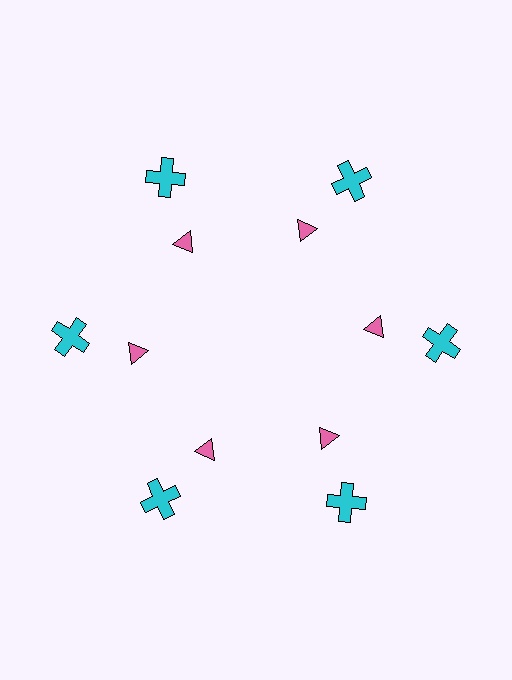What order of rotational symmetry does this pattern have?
This pattern has 6-fold rotational symmetry.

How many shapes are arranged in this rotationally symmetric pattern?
There are 12 shapes, arranged in 6 groups of 2.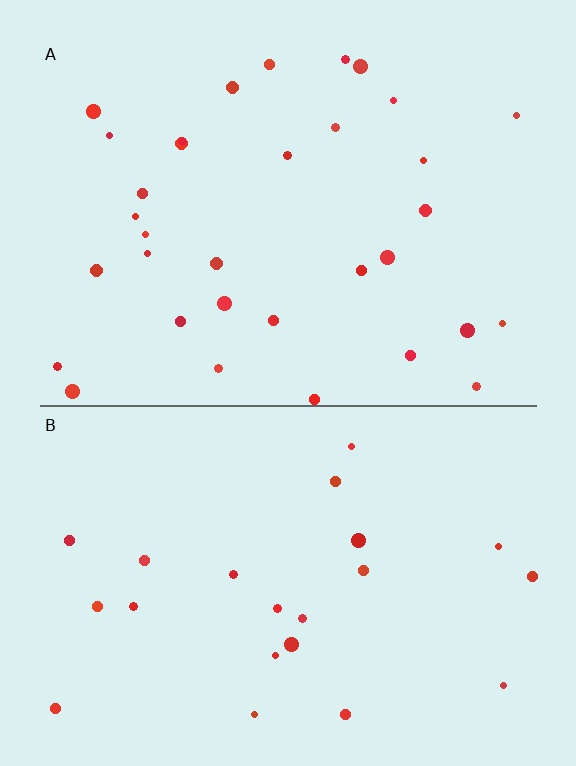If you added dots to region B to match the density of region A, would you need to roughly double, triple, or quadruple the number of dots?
Approximately double.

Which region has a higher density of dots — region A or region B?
A (the top).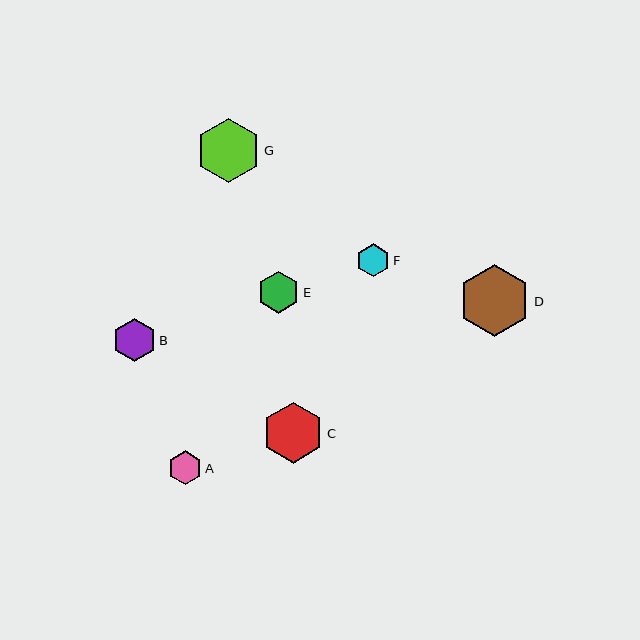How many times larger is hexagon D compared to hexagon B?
Hexagon D is approximately 1.6 times the size of hexagon B.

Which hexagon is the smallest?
Hexagon F is the smallest with a size of approximately 33 pixels.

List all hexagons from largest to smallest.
From largest to smallest: D, G, C, B, E, A, F.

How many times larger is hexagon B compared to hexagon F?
Hexagon B is approximately 1.3 times the size of hexagon F.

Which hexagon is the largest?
Hexagon D is the largest with a size of approximately 72 pixels.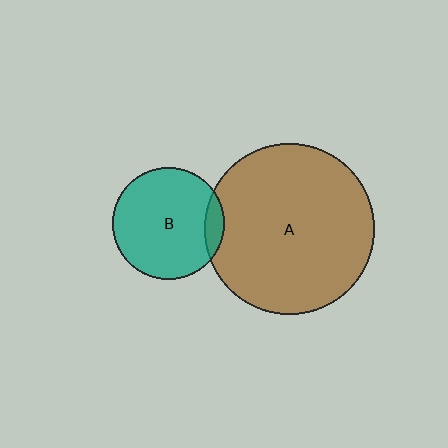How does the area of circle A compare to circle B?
Approximately 2.3 times.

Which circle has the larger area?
Circle A (brown).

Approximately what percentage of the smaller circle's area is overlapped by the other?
Approximately 10%.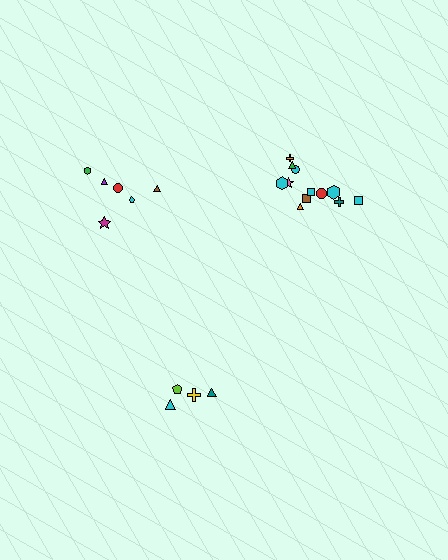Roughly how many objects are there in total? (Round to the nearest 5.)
Roughly 20 objects in total.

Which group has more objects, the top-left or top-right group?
The top-right group.